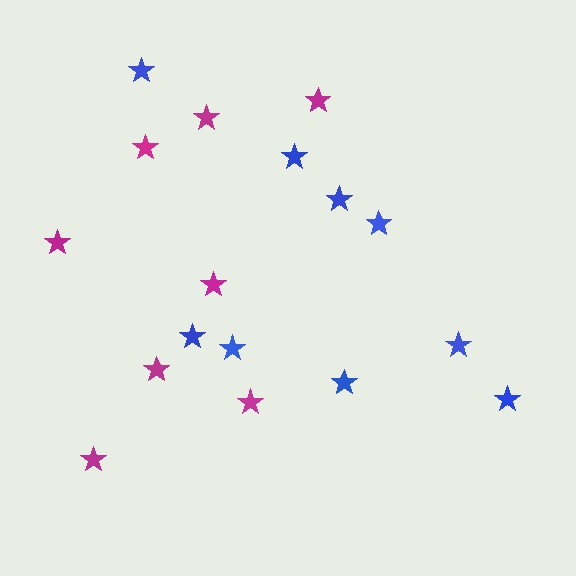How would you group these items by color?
There are 2 groups: one group of blue stars (9) and one group of magenta stars (8).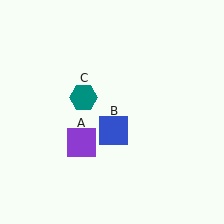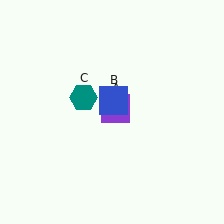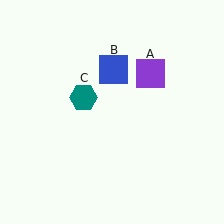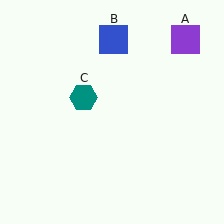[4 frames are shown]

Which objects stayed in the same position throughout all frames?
Teal hexagon (object C) remained stationary.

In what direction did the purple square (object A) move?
The purple square (object A) moved up and to the right.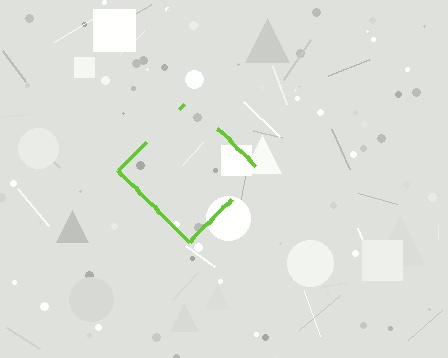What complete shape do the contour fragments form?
The contour fragments form a diamond.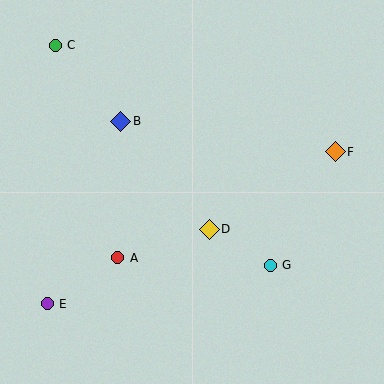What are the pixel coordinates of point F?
Point F is at (335, 152).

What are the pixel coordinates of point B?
Point B is at (121, 121).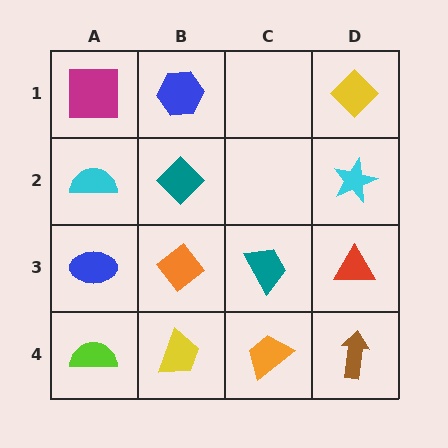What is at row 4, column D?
A brown arrow.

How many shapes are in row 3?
4 shapes.